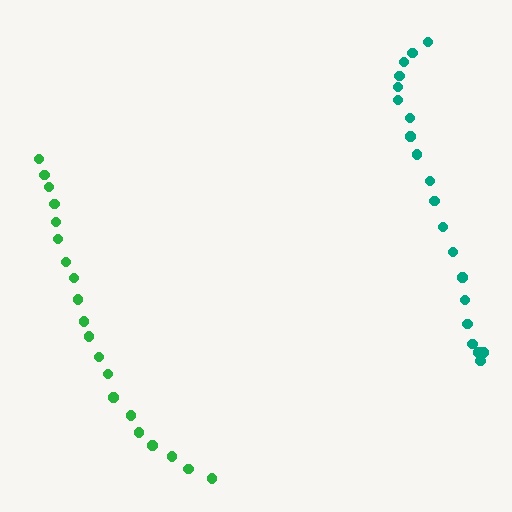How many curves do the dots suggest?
There are 2 distinct paths.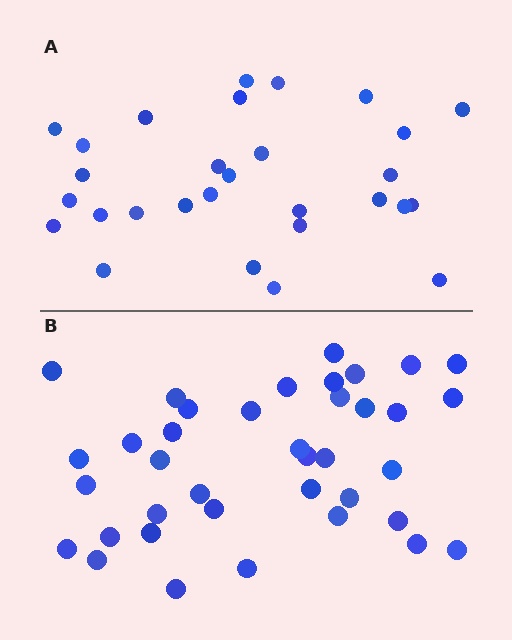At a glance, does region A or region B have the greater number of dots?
Region B (the bottom region) has more dots.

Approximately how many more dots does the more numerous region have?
Region B has roughly 8 or so more dots than region A.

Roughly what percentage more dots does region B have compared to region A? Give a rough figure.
About 30% more.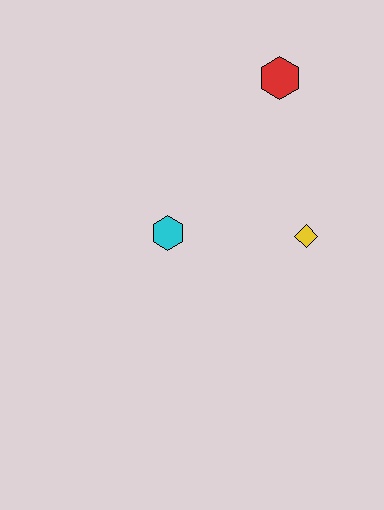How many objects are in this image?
There are 3 objects.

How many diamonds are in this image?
There is 1 diamond.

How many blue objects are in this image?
There are no blue objects.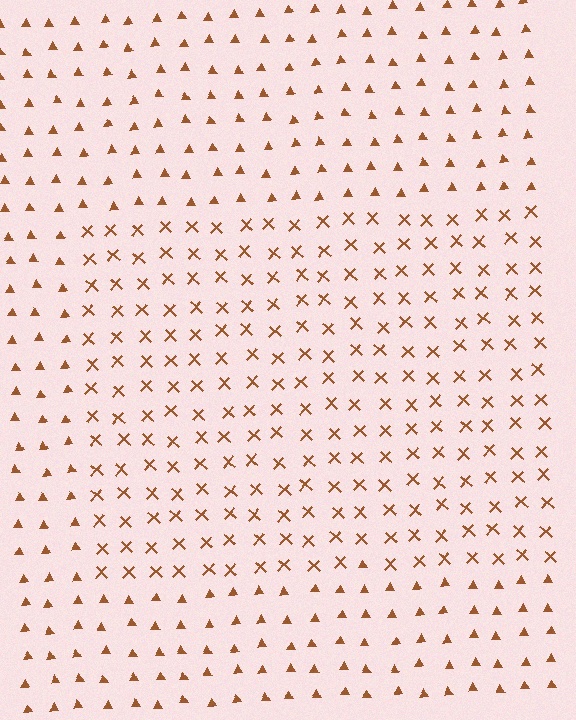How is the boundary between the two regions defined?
The boundary is defined by a change in element shape: X marks inside vs. triangles outside. All elements share the same color and spacing.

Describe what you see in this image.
The image is filled with small brown elements arranged in a uniform grid. A rectangle-shaped region contains X marks, while the surrounding area contains triangles. The boundary is defined purely by the change in element shape.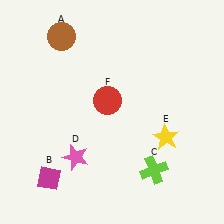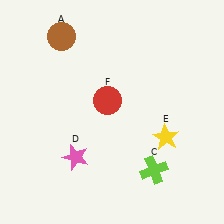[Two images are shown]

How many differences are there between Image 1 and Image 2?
There is 1 difference between the two images.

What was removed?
The magenta diamond (B) was removed in Image 2.